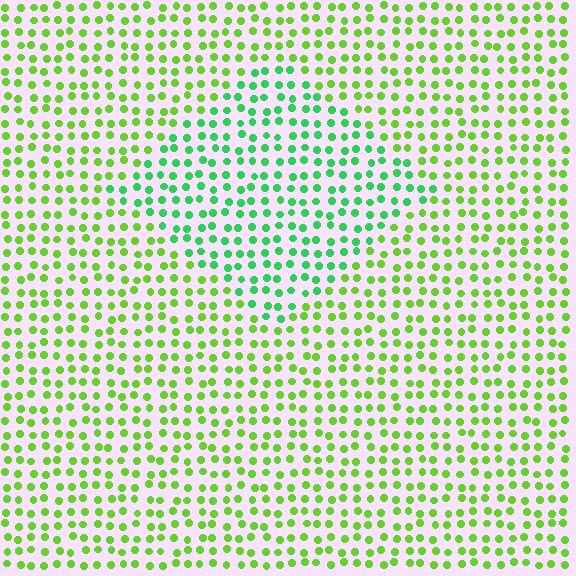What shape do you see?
I see a diamond.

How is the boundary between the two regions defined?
The boundary is defined purely by a slight shift in hue (about 38 degrees). Spacing, size, and orientation are identical on both sides.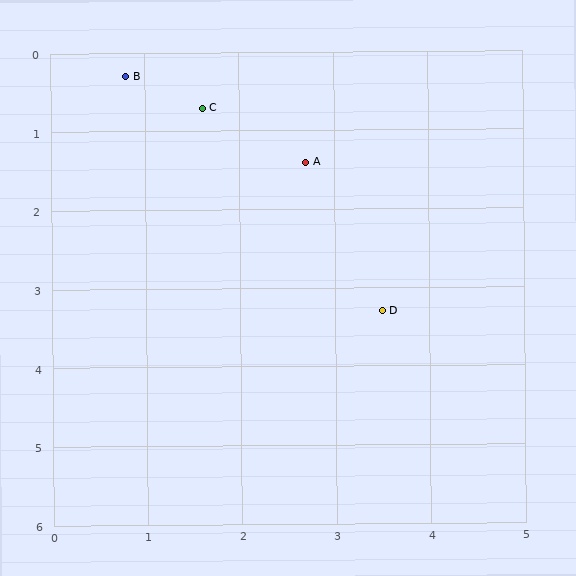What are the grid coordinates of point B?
Point B is at approximately (0.8, 0.3).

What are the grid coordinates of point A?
Point A is at approximately (2.7, 1.4).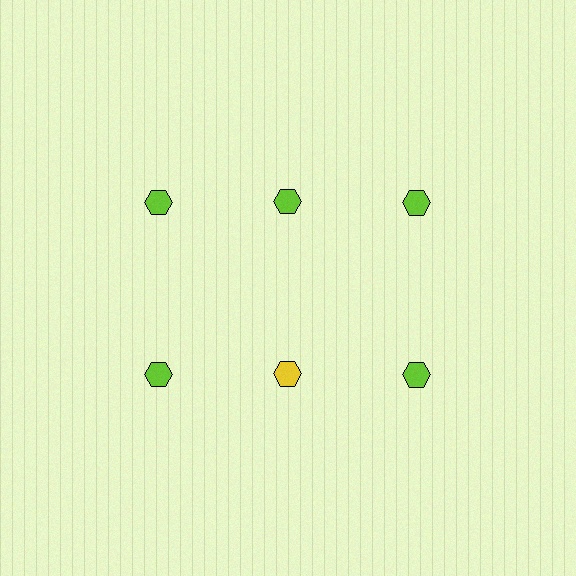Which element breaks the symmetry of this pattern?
The yellow hexagon in the second row, second from left column breaks the symmetry. All other shapes are lime hexagons.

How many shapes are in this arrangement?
There are 6 shapes arranged in a grid pattern.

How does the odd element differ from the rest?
It has a different color: yellow instead of lime.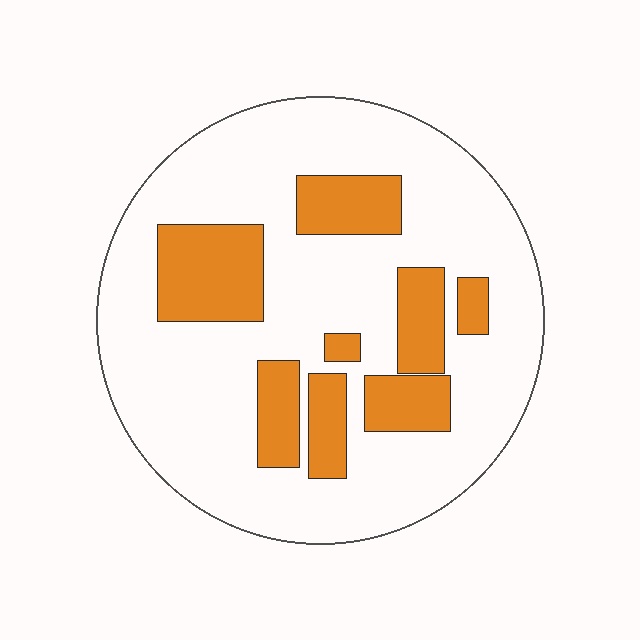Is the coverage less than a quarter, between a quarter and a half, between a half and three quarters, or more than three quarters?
Less than a quarter.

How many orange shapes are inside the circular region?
8.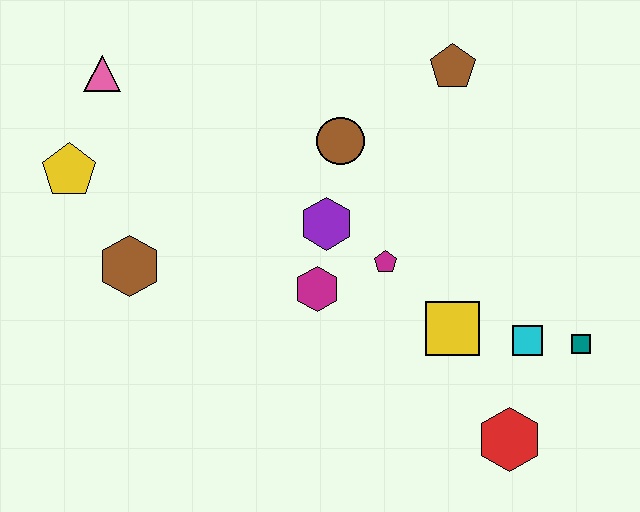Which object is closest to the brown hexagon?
The yellow pentagon is closest to the brown hexagon.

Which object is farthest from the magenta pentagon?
The pink triangle is farthest from the magenta pentagon.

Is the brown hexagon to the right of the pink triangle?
Yes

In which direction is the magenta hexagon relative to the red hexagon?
The magenta hexagon is to the left of the red hexagon.